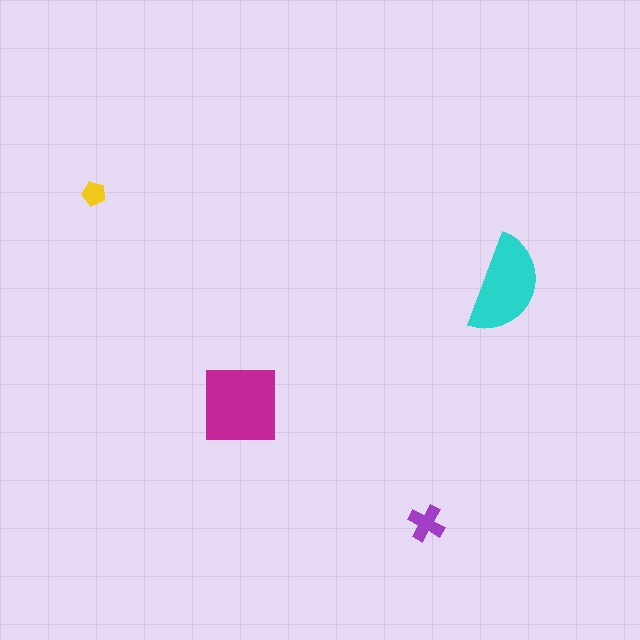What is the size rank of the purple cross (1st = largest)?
3rd.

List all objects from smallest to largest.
The yellow pentagon, the purple cross, the cyan semicircle, the magenta square.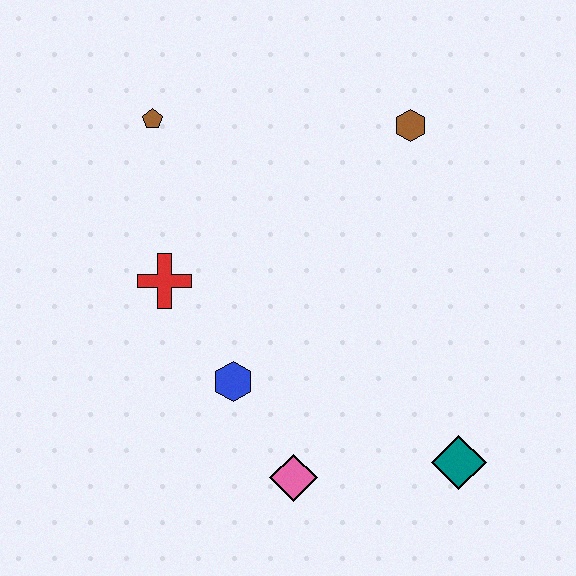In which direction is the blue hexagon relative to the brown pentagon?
The blue hexagon is below the brown pentagon.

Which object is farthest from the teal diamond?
The brown pentagon is farthest from the teal diamond.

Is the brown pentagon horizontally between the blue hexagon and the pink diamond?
No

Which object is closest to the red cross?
The blue hexagon is closest to the red cross.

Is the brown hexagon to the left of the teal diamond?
Yes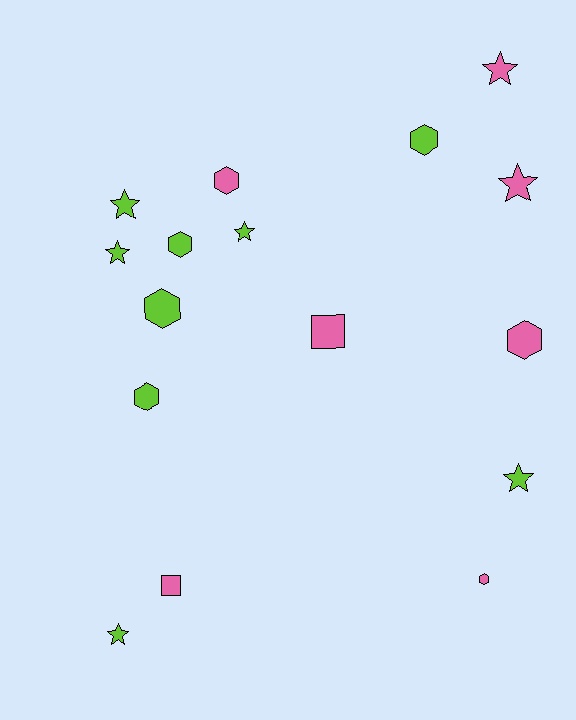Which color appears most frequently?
Lime, with 9 objects.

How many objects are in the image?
There are 16 objects.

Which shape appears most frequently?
Hexagon, with 7 objects.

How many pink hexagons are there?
There are 3 pink hexagons.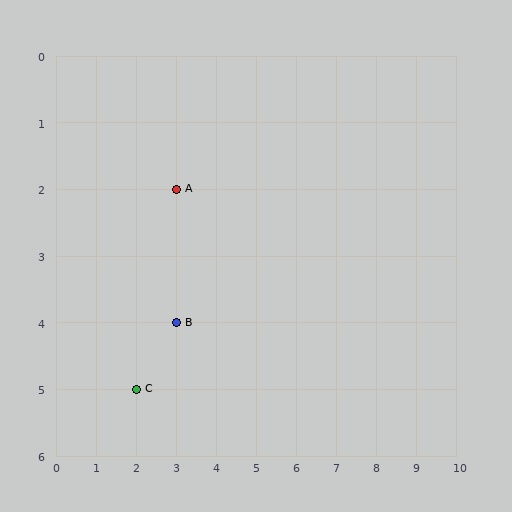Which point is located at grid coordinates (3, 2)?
Point A is at (3, 2).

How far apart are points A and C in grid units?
Points A and C are 1 column and 3 rows apart (about 3.2 grid units diagonally).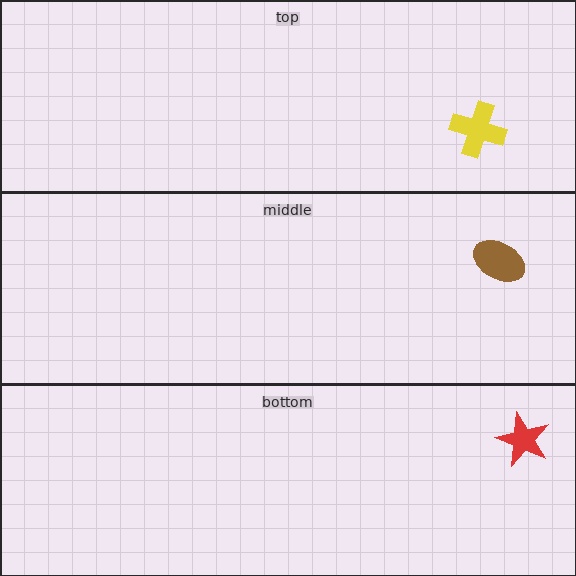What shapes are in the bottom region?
The red star.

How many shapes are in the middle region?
1.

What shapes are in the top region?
The yellow cross.